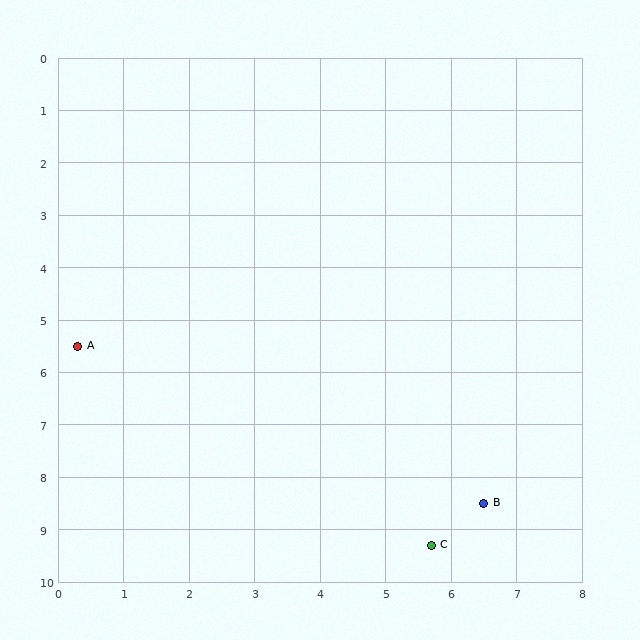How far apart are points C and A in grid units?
Points C and A are about 6.6 grid units apart.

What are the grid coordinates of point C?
Point C is at approximately (5.7, 9.3).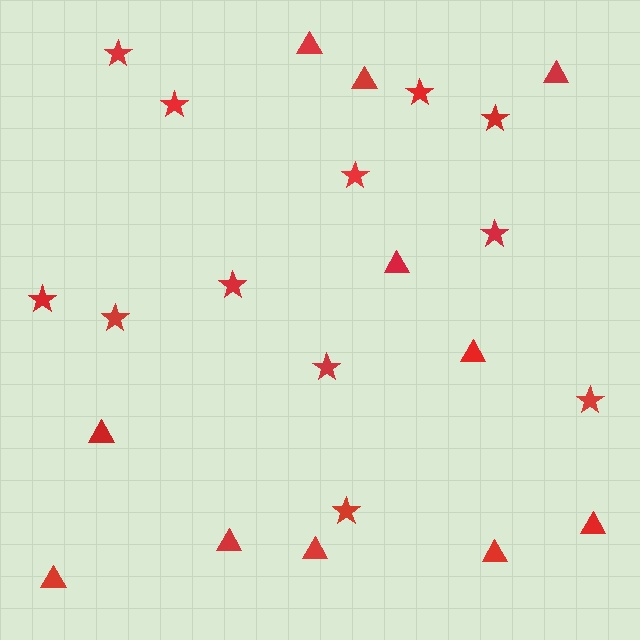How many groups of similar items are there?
There are 2 groups: one group of triangles (11) and one group of stars (12).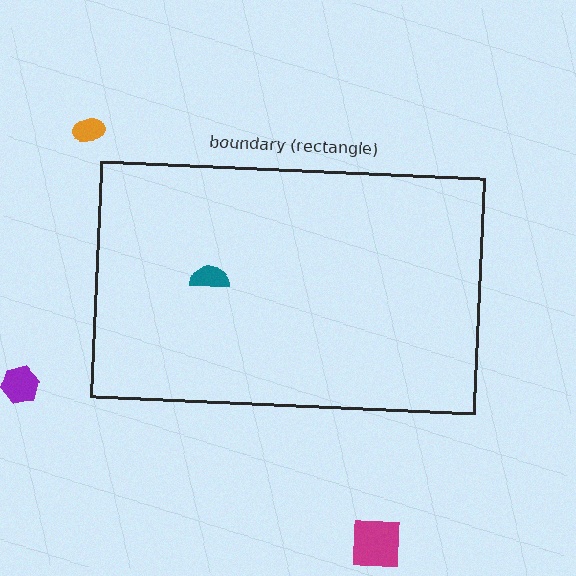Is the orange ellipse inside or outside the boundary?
Outside.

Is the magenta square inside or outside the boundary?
Outside.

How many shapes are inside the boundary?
1 inside, 3 outside.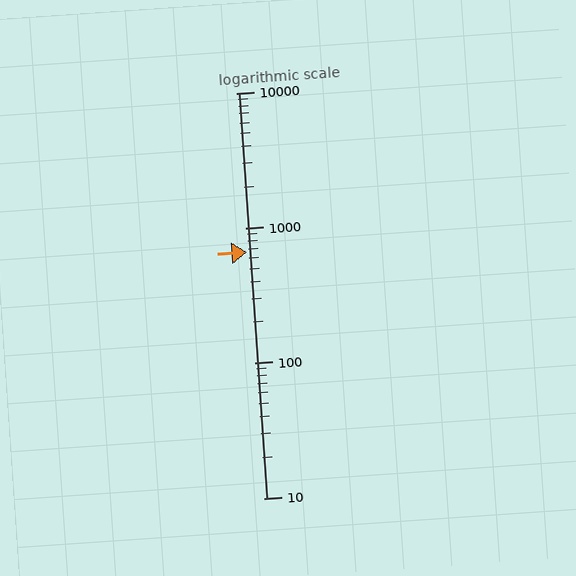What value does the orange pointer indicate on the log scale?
The pointer indicates approximately 660.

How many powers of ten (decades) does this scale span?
The scale spans 3 decades, from 10 to 10000.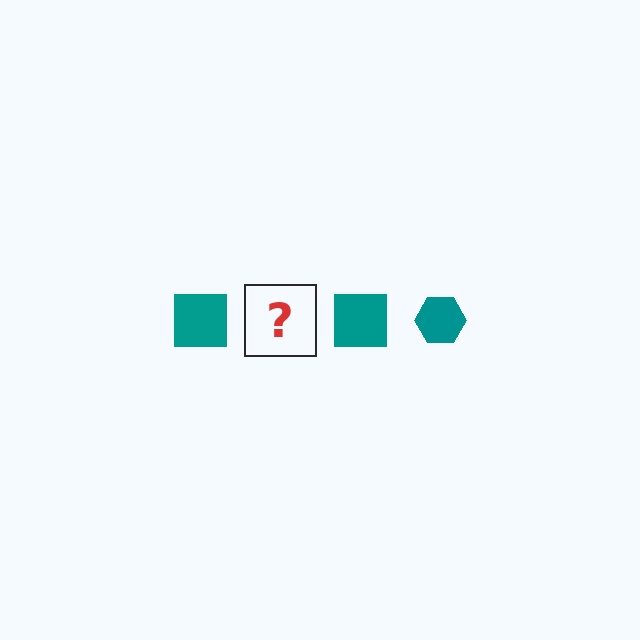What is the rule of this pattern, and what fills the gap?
The rule is that the pattern cycles through square, hexagon shapes in teal. The gap should be filled with a teal hexagon.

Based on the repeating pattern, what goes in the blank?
The blank should be a teal hexagon.